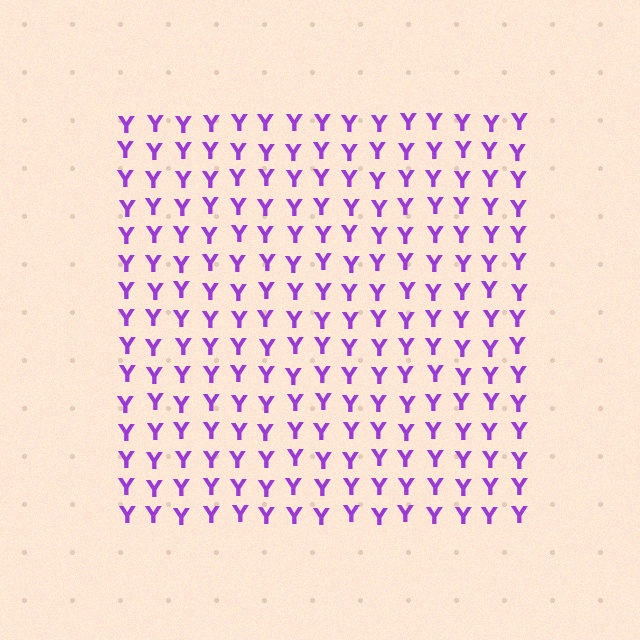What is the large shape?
The large shape is a square.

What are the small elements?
The small elements are letter Y's.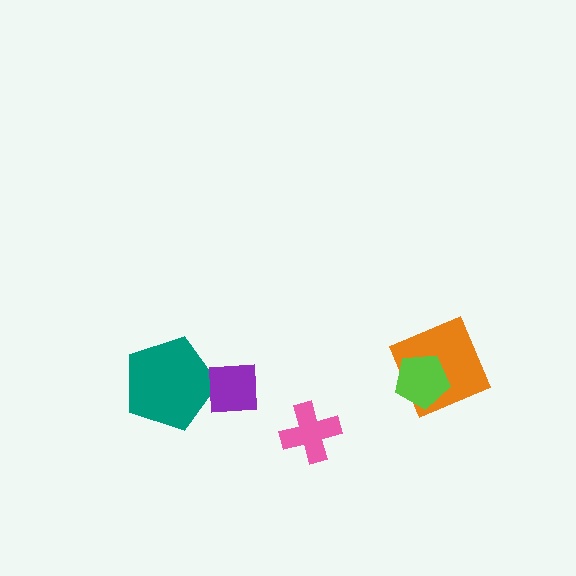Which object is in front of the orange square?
The lime pentagon is in front of the orange square.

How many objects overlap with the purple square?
1 object overlaps with the purple square.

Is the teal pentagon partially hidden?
Yes, it is partially covered by another shape.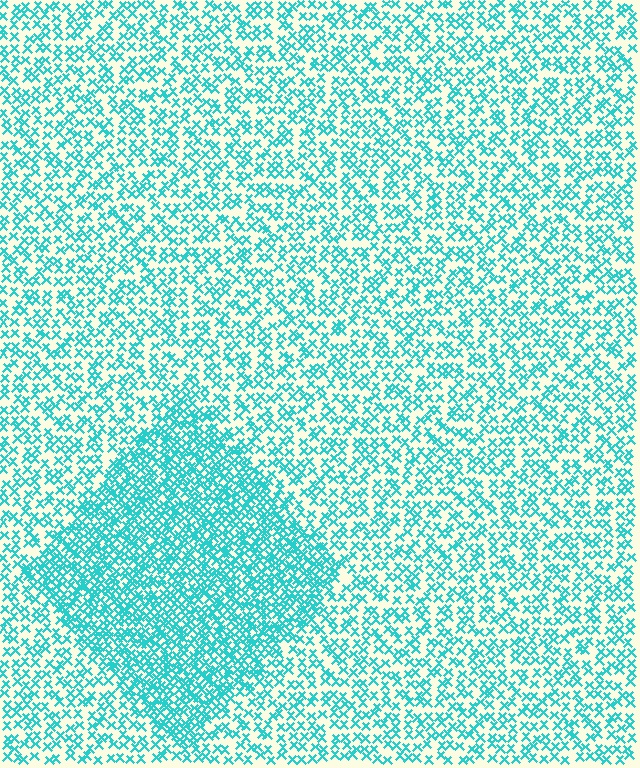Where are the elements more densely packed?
The elements are more densely packed inside the diamond boundary.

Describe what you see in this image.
The image contains small cyan elements arranged at two different densities. A diamond-shaped region is visible where the elements are more densely packed than the surrounding area.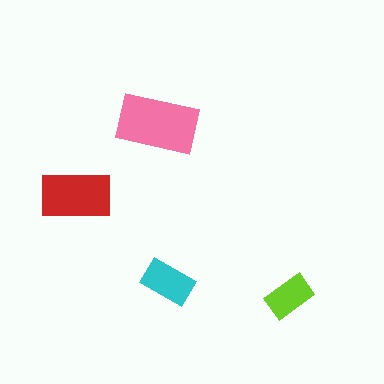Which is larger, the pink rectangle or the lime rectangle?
The pink one.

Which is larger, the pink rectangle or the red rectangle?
The pink one.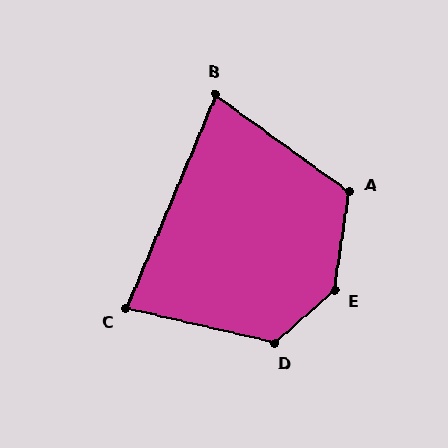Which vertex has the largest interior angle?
E, at approximately 139 degrees.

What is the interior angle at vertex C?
Approximately 81 degrees (acute).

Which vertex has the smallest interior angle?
B, at approximately 77 degrees.